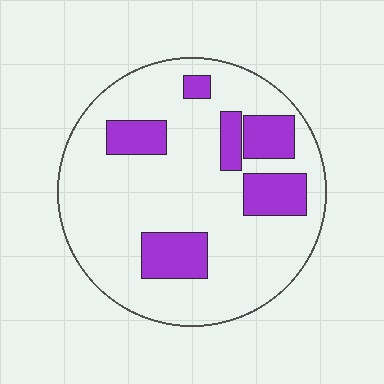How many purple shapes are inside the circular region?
6.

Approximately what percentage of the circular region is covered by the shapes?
Approximately 20%.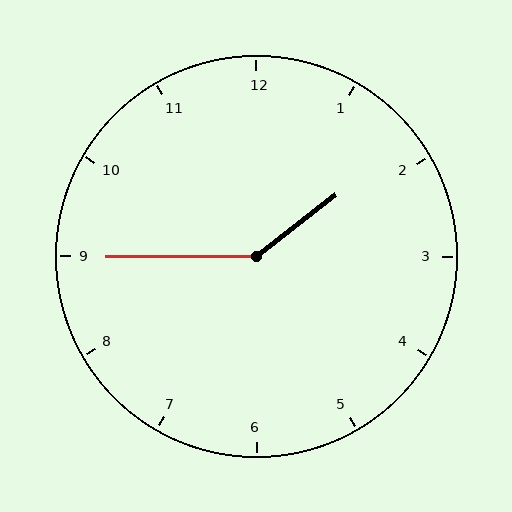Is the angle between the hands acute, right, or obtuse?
It is obtuse.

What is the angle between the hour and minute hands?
Approximately 142 degrees.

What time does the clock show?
1:45.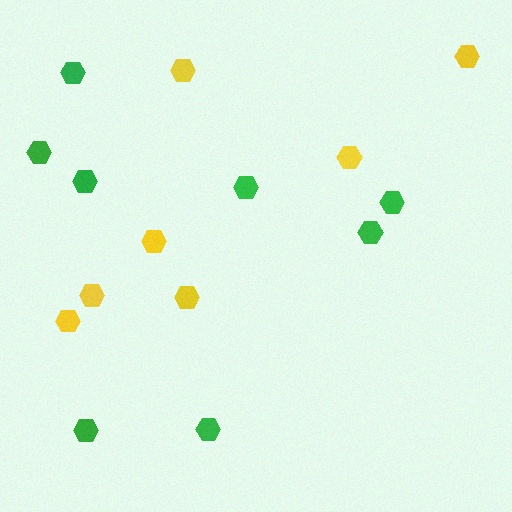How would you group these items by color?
There are 2 groups: one group of yellow hexagons (7) and one group of green hexagons (8).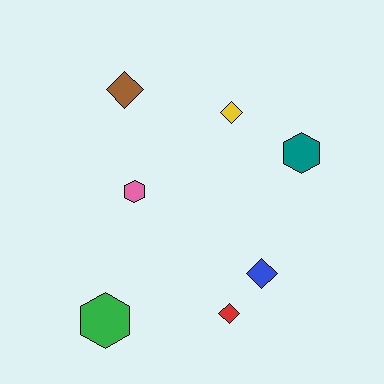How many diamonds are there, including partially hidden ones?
There are 4 diamonds.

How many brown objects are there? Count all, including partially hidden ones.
There is 1 brown object.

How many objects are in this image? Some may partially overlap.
There are 7 objects.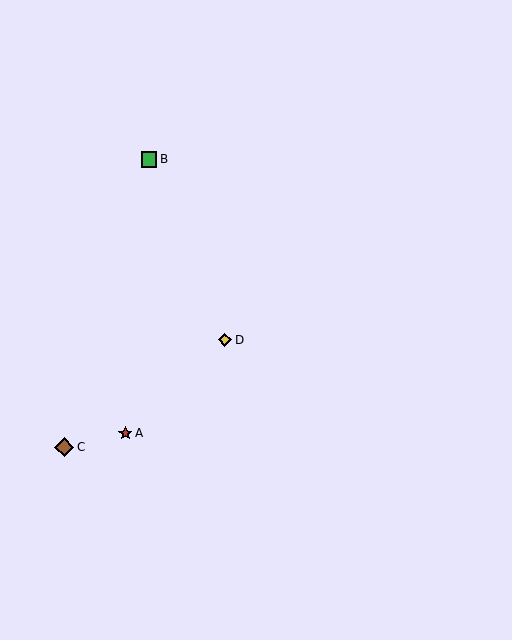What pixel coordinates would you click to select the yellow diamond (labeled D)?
Click at (225, 340) to select the yellow diamond D.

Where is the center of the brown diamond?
The center of the brown diamond is at (64, 447).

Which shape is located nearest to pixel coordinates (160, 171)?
The green square (labeled B) at (149, 159) is nearest to that location.